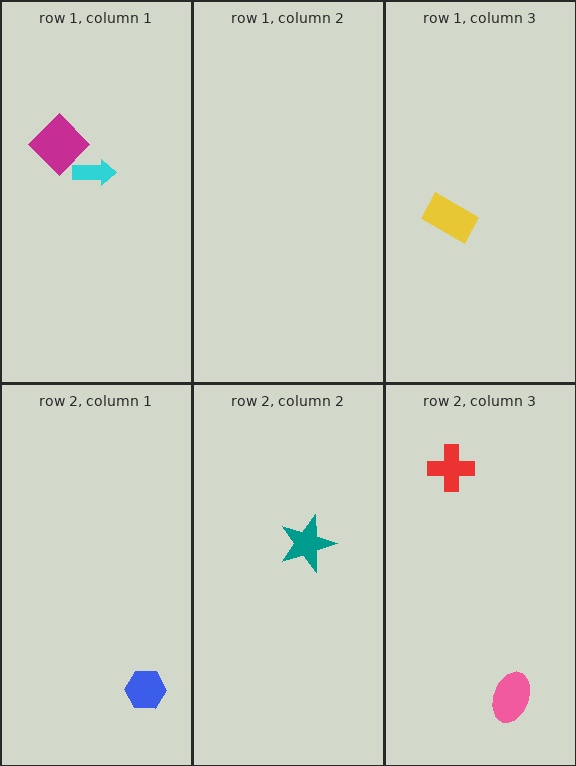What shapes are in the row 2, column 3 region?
The red cross, the pink ellipse.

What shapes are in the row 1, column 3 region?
The yellow rectangle.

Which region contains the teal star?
The row 2, column 2 region.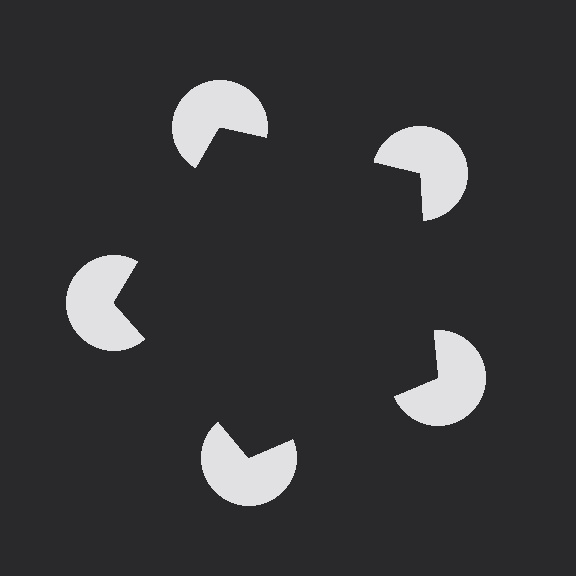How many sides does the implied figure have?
5 sides.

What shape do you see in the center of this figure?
An illusory pentagon — its edges are inferred from the aligned wedge cuts in the pac-man discs, not physically drawn.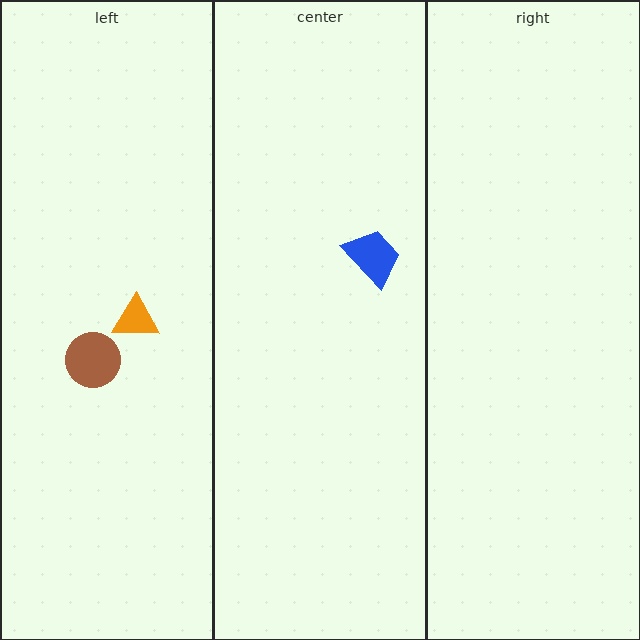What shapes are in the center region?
The blue trapezoid.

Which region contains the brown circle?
The left region.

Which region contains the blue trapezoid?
The center region.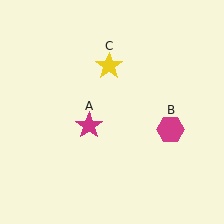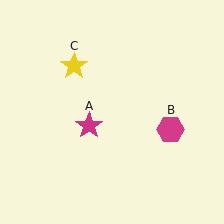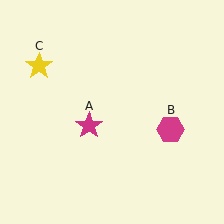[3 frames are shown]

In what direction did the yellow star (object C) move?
The yellow star (object C) moved left.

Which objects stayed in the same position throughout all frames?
Magenta star (object A) and magenta hexagon (object B) remained stationary.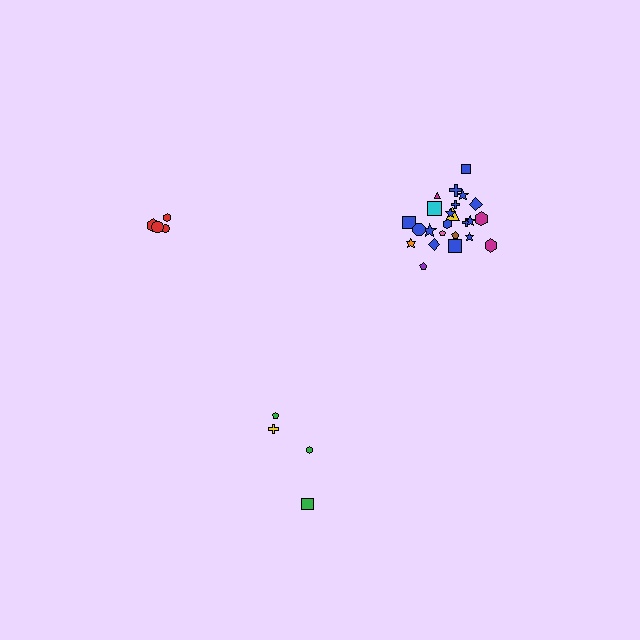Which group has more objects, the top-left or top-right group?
The top-right group.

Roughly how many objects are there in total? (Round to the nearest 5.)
Roughly 35 objects in total.